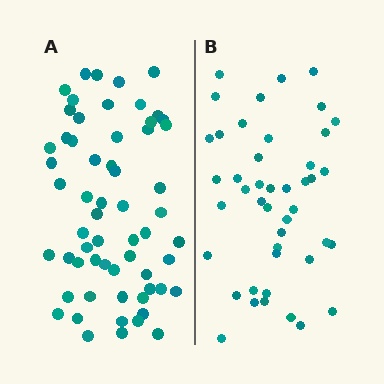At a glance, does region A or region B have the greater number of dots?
Region A (the left region) has more dots.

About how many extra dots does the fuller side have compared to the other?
Region A has approximately 15 more dots than region B.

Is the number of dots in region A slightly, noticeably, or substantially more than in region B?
Region A has noticeably more, but not dramatically so. The ratio is roughly 1.4 to 1.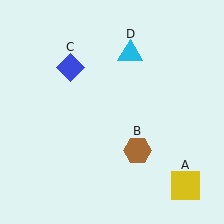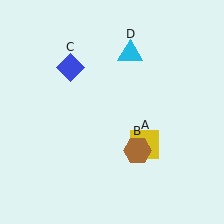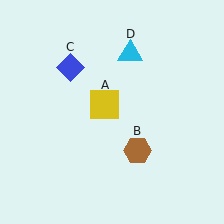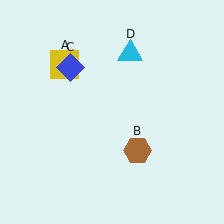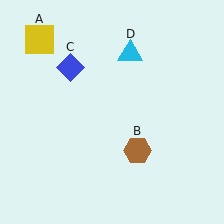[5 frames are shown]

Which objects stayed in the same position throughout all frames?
Brown hexagon (object B) and blue diamond (object C) and cyan triangle (object D) remained stationary.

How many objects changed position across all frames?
1 object changed position: yellow square (object A).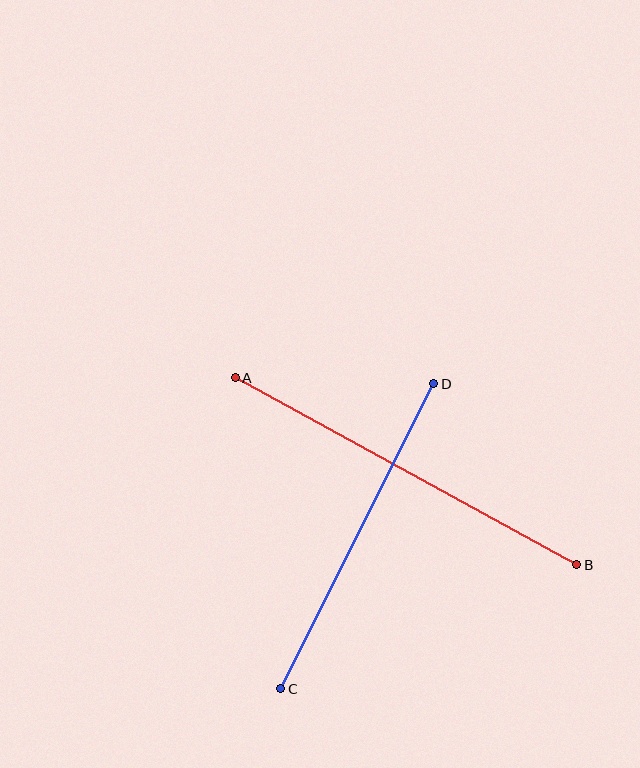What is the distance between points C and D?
The distance is approximately 341 pixels.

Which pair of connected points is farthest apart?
Points A and B are farthest apart.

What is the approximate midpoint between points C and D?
The midpoint is at approximately (357, 536) pixels.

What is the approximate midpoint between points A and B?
The midpoint is at approximately (406, 471) pixels.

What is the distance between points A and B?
The distance is approximately 389 pixels.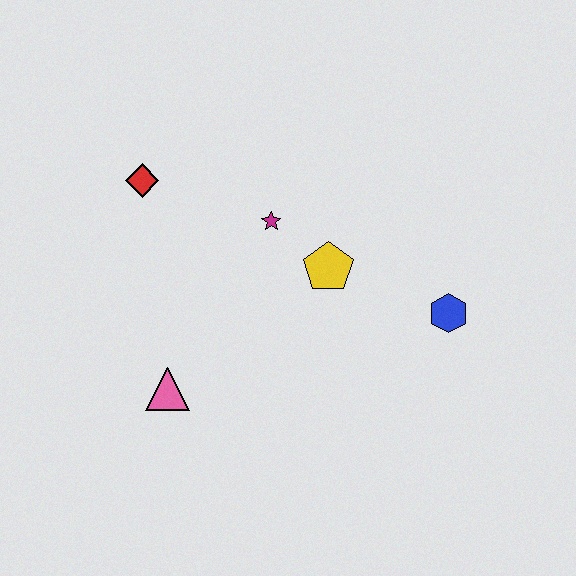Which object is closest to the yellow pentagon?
The magenta star is closest to the yellow pentagon.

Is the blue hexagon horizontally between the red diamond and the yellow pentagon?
No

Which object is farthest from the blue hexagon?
The red diamond is farthest from the blue hexagon.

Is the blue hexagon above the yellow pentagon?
No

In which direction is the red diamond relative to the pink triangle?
The red diamond is above the pink triangle.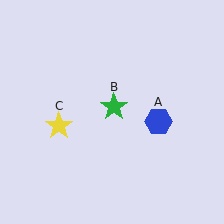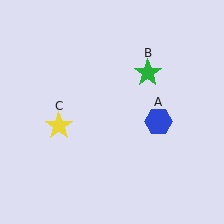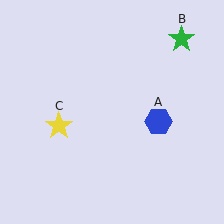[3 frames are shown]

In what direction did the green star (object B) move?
The green star (object B) moved up and to the right.